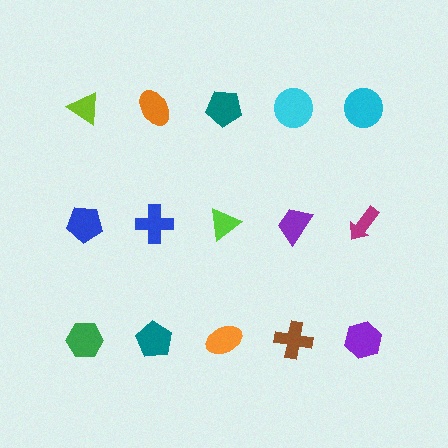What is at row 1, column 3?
A teal pentagon.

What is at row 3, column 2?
A teal pentagon.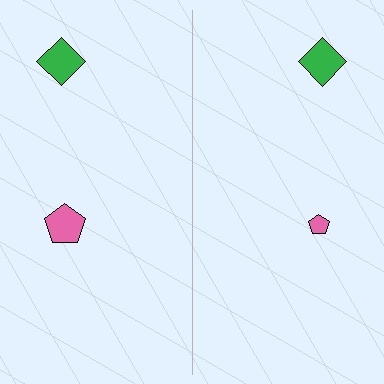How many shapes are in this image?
There are 4 shapes in this image.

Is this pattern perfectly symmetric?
No, the pattern is not perfectly symmetric. The pink pentagon on the right side has a different size than its mirror counterpart.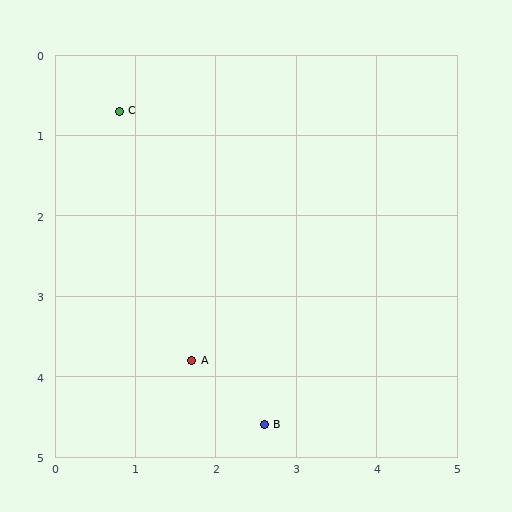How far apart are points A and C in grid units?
Points A and C are about 3.2 grid units apart.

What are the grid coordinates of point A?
Point A is at approximately (1.7, 3.8).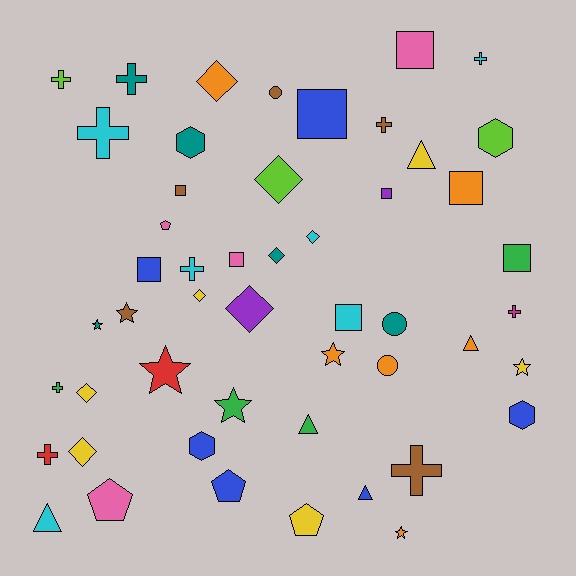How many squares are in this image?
There are 9 squares.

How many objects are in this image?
There are 50 objects.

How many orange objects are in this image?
There are 6 orange objects.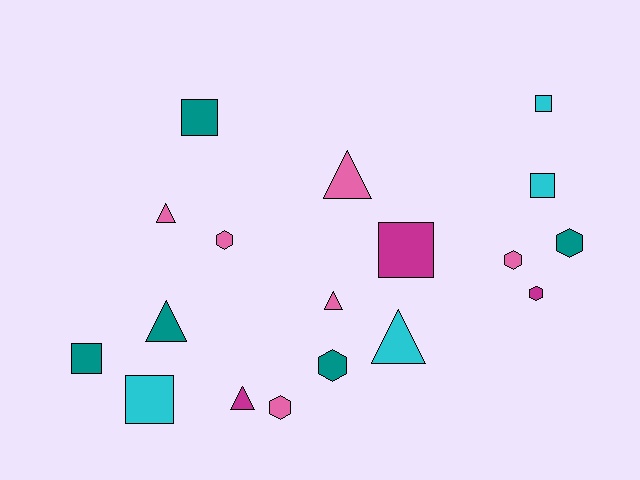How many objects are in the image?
There are 18 objects.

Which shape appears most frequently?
Hexagon, with 6 objects.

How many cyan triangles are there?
There is 1 cyan triangle.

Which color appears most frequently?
Pink, with 6 objects.